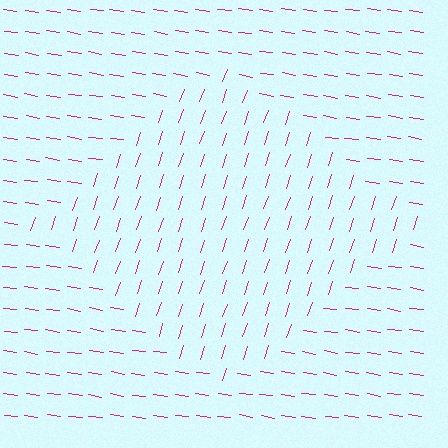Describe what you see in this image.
The image is filled with small magenta line segments. A diamond region in the image has lines oriented differently from the surrounding lines, creating a visible texture boundary.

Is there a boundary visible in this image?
Yes, there is a texture boundary formed by a change in line orientation.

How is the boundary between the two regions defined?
The boundary is defined purely by a change in line orientation (approximately 79 degrees difference). All lines are the same color and thickness.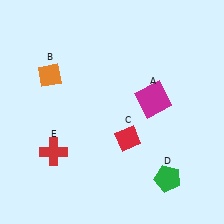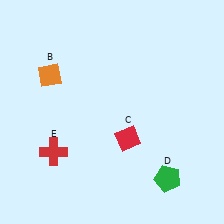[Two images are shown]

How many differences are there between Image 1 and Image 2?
There is 1 difference between the two images.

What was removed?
The magenta square (A) was removed in Image 2.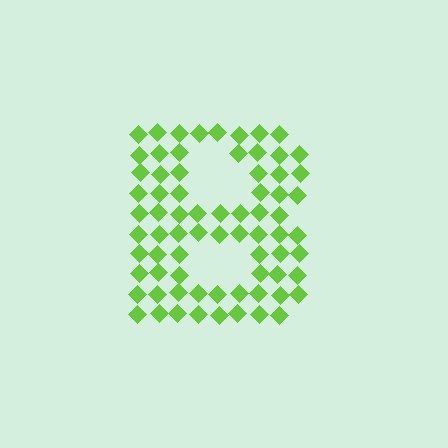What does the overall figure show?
The overall figure shows the letter B.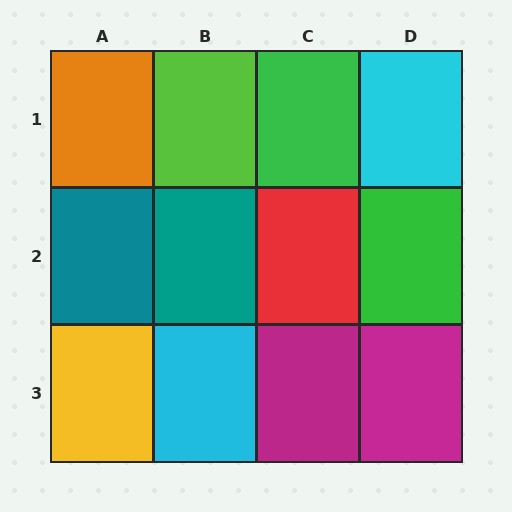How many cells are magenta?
2 cells are magenta.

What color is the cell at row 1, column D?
Cyan.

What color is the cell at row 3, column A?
Yellow.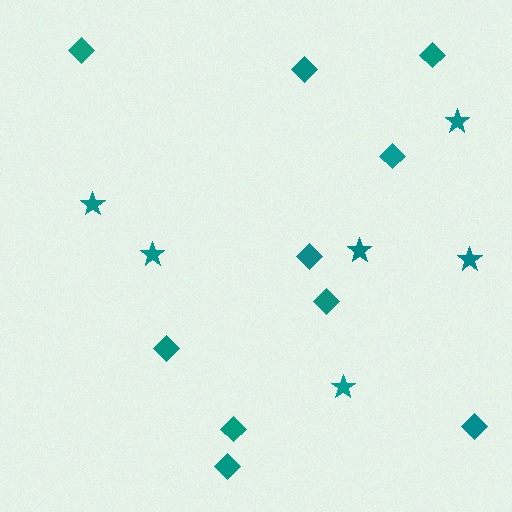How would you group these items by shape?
There are 2 groups: one group of diamonds (10) and one group of stars (6).